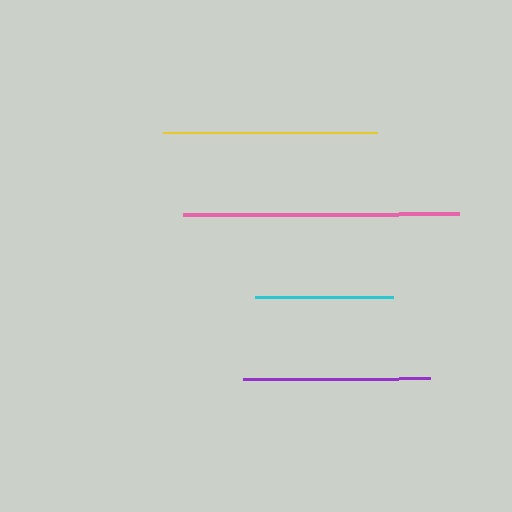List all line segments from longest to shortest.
From longest to shortest: pink, yellow, purple, cyan.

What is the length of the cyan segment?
The cyan segment is approximately 138 pixels long.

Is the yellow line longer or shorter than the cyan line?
The yellow line is longer than the cyan line.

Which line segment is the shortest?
The cyan line is the shortest at approximately 138 pixels.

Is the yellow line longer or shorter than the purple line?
The yellow line is longer than the purple line.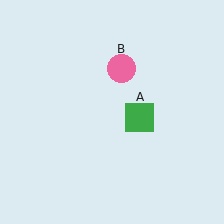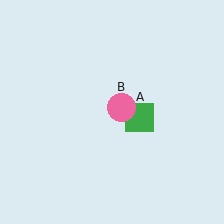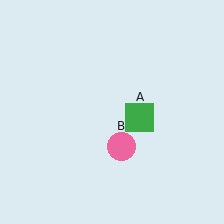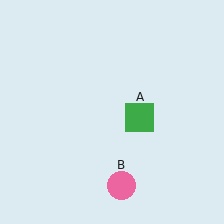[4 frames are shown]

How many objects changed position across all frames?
1 object changed position: pink circle (object B).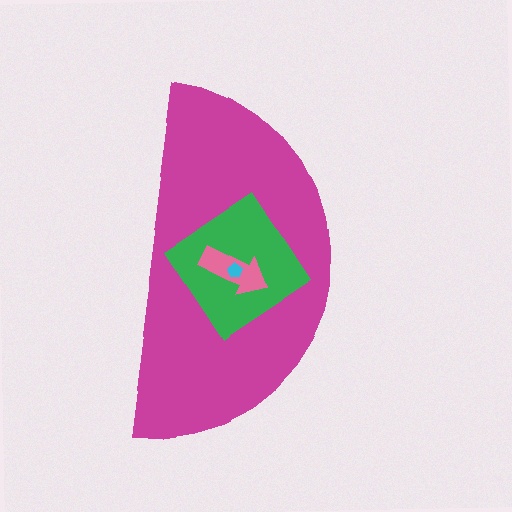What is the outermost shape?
The magenta semicircle.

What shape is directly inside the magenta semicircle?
The green diamond.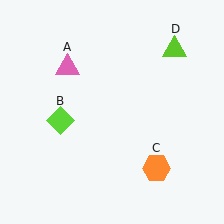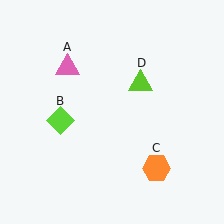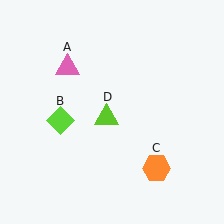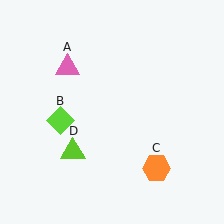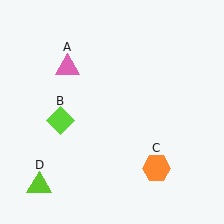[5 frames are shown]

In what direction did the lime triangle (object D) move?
The lime triangle (object D) moved down and to the left.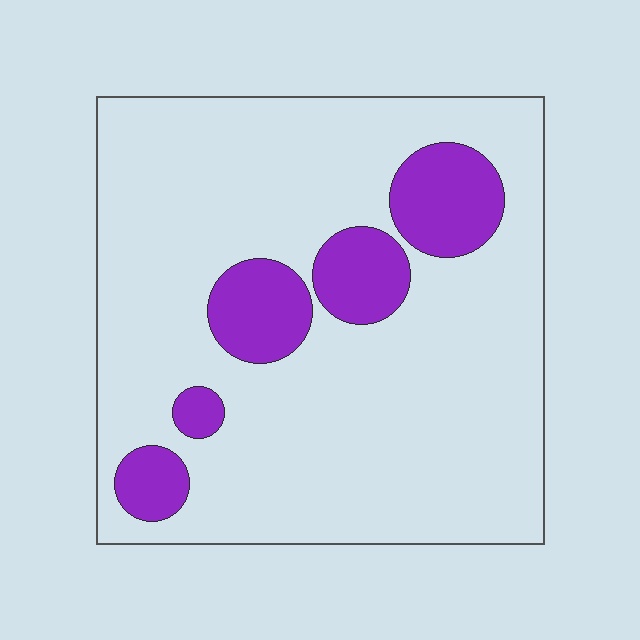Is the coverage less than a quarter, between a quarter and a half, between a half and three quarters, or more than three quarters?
Less than a quarter.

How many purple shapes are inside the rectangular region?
5.